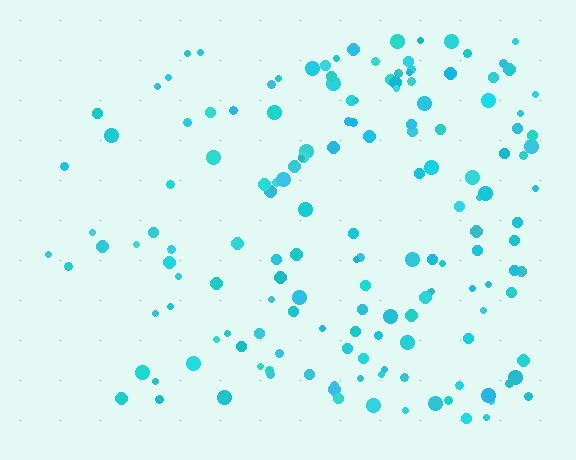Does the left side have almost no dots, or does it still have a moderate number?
Still a moderate number, just noticeably fewer than the right.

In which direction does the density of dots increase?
From left to right, with the right side densest.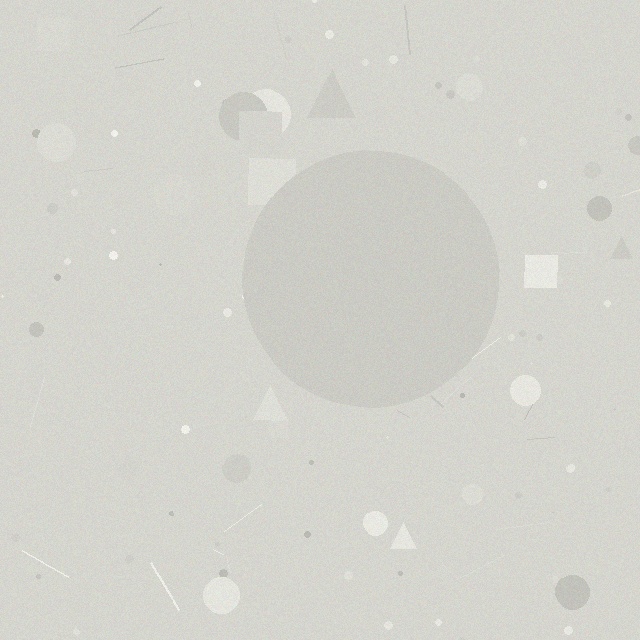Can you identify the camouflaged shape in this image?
The camouflaged shape is a circle.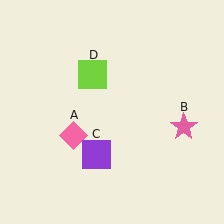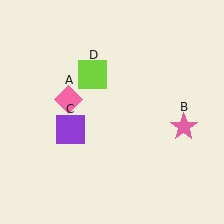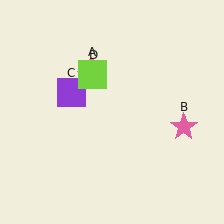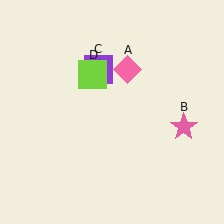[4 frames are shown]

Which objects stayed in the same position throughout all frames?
Pink star (object B) and lime square (object D) remained stationary.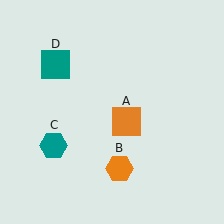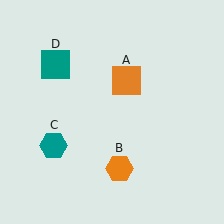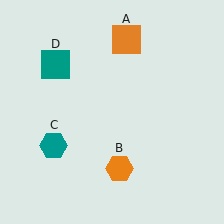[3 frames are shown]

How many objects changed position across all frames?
1 object changed position: orange square (object A).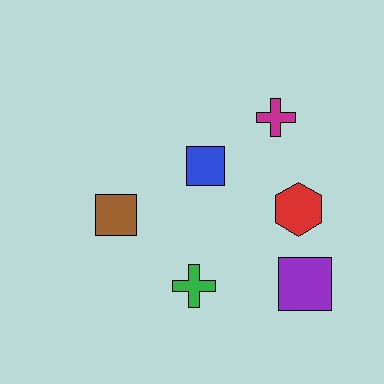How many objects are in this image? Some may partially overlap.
There are 6 objects.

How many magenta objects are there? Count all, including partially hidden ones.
There is 1 magenta object.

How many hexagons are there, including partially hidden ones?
There is 1 hexagon.